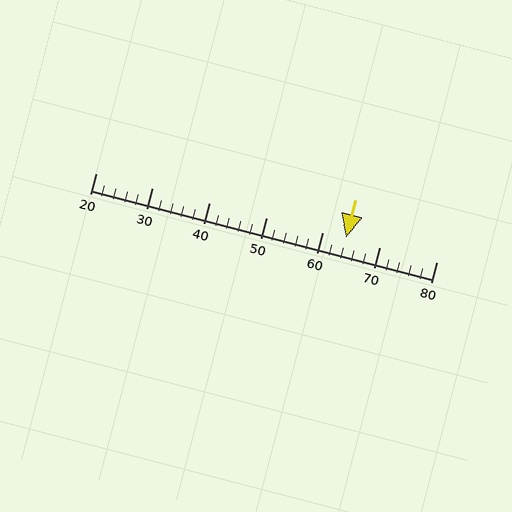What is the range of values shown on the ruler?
The ruler shows values from 20 to 80.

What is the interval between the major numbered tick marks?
The major tick marks are spaced 10 units apart.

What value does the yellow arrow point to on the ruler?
The yellow arrow points to approximately 64.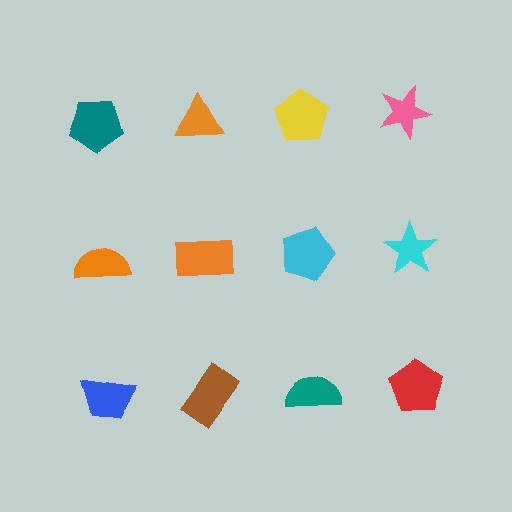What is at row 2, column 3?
A cyan pentagon.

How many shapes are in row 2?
4 shapes.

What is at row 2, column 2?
An orange rectangle.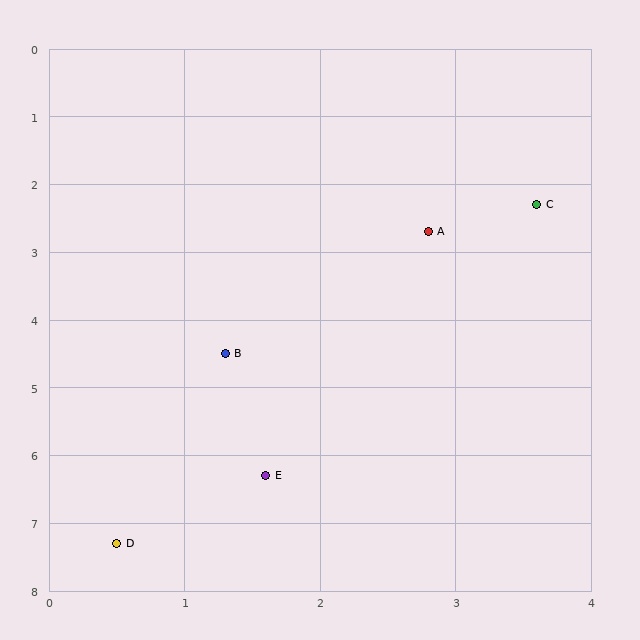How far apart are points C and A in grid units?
Points C and A are about 0.9 grid units apart.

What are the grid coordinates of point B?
Point B is at approximately (1.3, 4.5).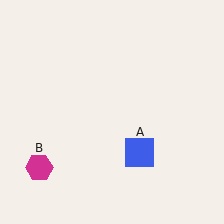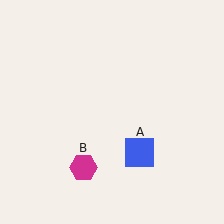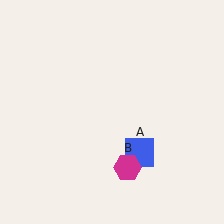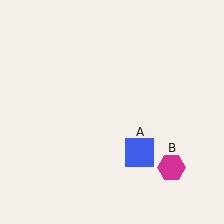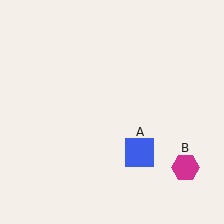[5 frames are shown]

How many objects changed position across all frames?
1 object changed position: magenta hexagon (object B).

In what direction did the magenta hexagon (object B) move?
The magenta hexagon (object B) moved right.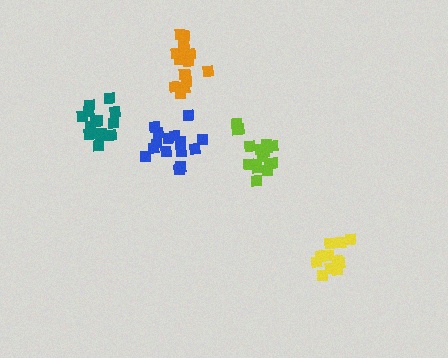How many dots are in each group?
Group 1: 16 dots, Group 2: 17 dots, Group 3: 15 dots, Group 4: 15 dots, Group 5: 12 dots (75 total).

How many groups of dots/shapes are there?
There are 5 groups.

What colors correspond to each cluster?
The clusters are colored: teal, lime, blue, orange, yellow.